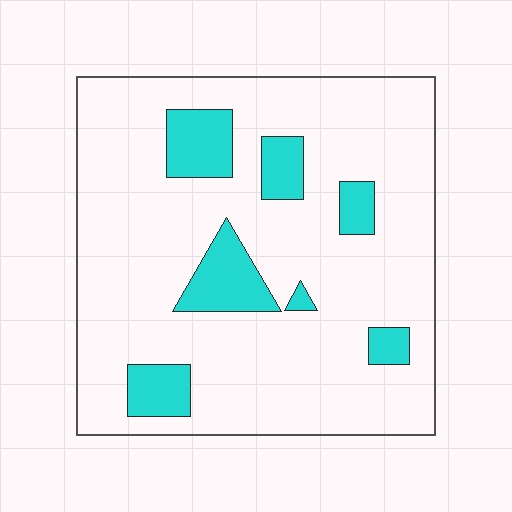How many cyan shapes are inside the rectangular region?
7.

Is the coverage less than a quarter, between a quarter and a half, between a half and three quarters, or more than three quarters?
Less than a quarter.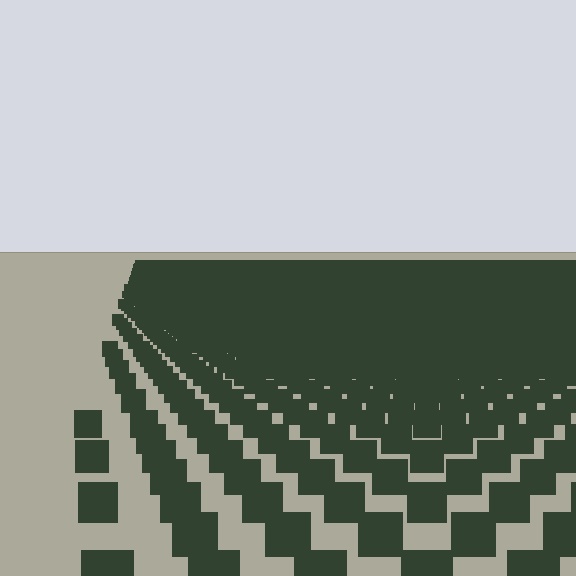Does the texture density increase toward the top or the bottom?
Density increases toward the top.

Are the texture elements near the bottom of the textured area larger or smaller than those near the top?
Larger. Near the bottom, elements are closer to the viewer and appear at a bigger on-screen size.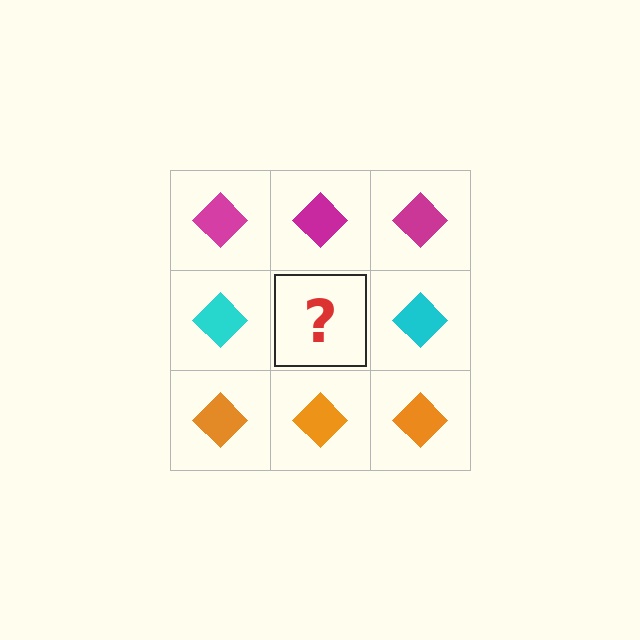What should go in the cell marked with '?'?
The missing cell should contain a cyan diamond.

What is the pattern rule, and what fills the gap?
The rule is that each row has a consistent color. The gap should be filled with a cyan diamond.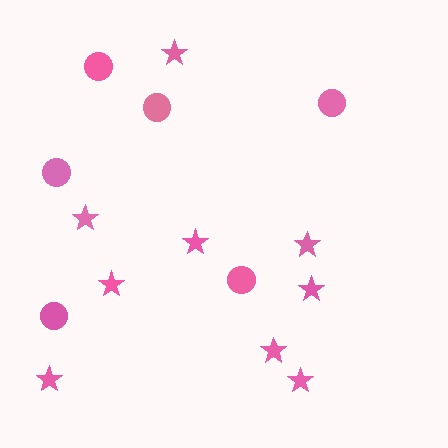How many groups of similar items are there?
There are 2 groups: one group of stars (9) and one group of circles (6).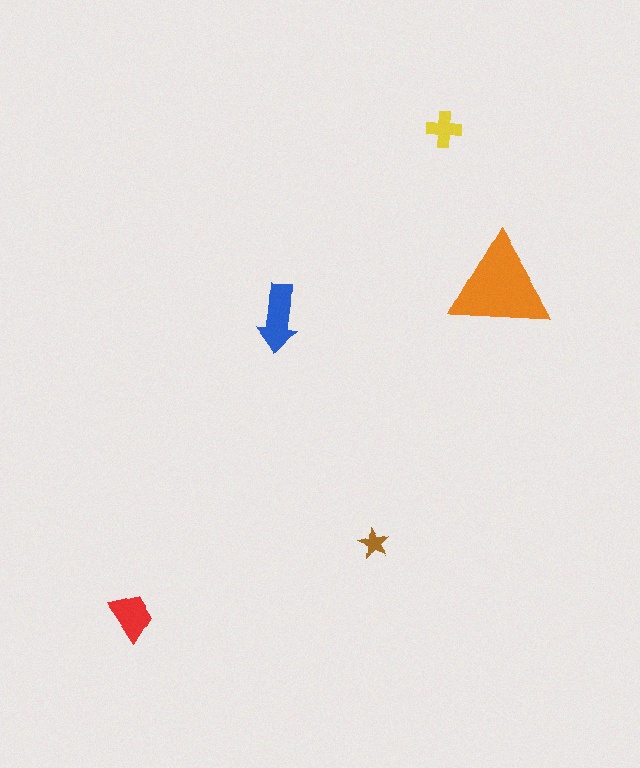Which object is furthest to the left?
The red trapezoid is leftmost.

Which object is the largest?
The orange triangle.